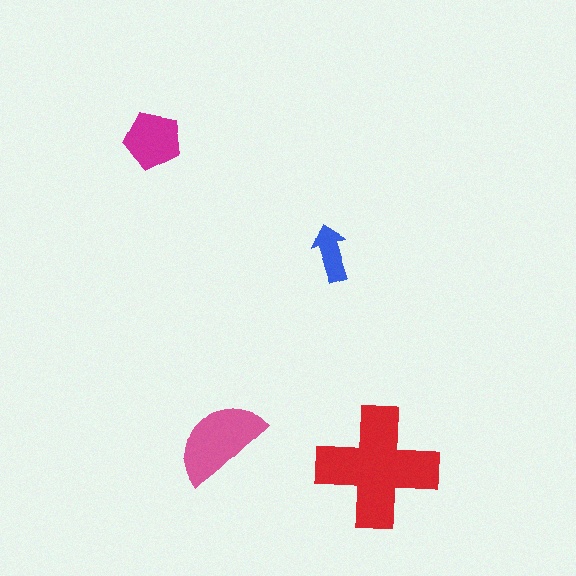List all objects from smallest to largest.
The blue arrow, the magenta pentagon, the pink semicircle, the red cross.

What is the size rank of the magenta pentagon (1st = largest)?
3rd.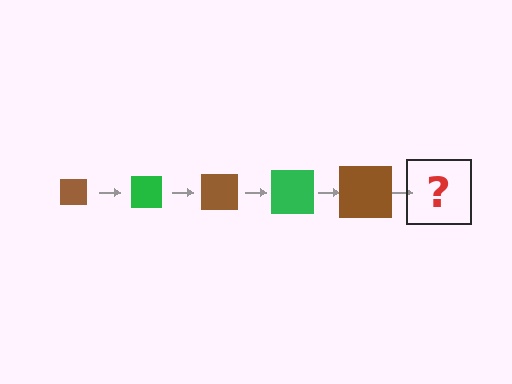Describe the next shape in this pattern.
It should be a green square, larger than the previous one.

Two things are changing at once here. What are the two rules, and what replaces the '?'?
The two rules are that the square grows larger each step and the color cycles through brown and green. The '?' should be a green square, larger than the previous one.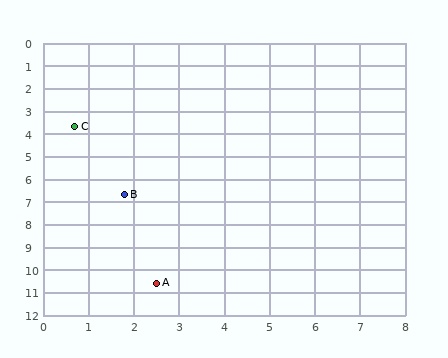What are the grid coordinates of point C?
Point C is at approximately (0.7, 3.7).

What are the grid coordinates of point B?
Point B is at approximately (1.8, 6.7).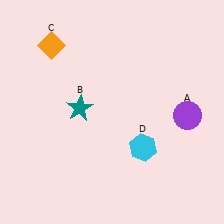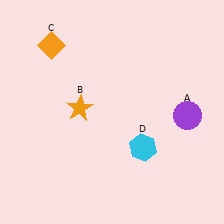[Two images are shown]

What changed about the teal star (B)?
In Image 1, B is teal. In Image 2, it changed to orange.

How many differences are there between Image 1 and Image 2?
There is 1 difference between the two images.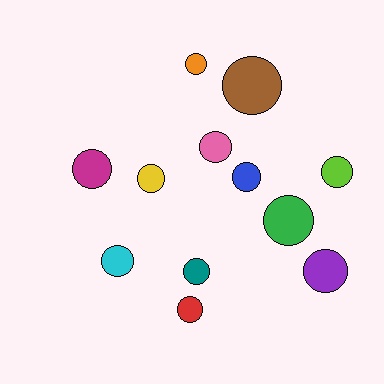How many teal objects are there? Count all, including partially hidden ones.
There is 1 teal object.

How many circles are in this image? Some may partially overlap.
There are 12 circles.